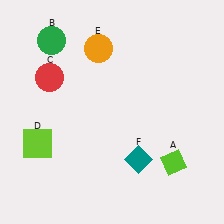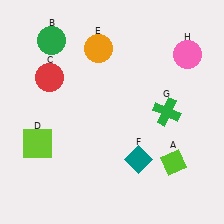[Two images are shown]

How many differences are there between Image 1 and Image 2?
There are 2 differences between the two images.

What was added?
A green cross (G), a pink circle (H) were added in Image 2.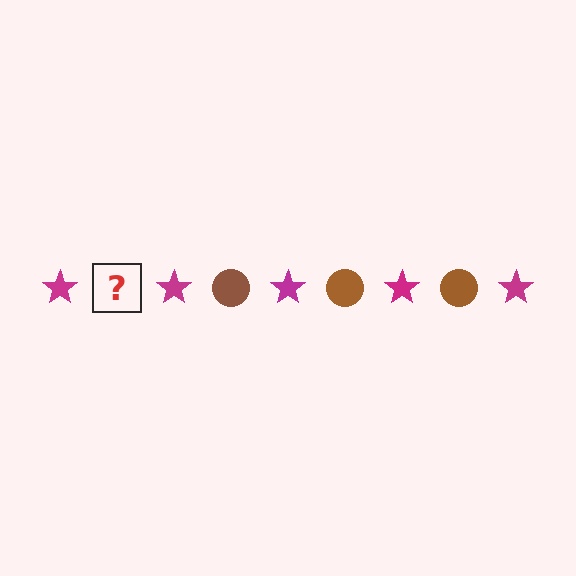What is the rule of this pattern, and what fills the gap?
The rule is that the pattern alternates between magenta star and brown circle. The gap should be filled with a brown circle.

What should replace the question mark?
The question mark should be replaced with a brown circle.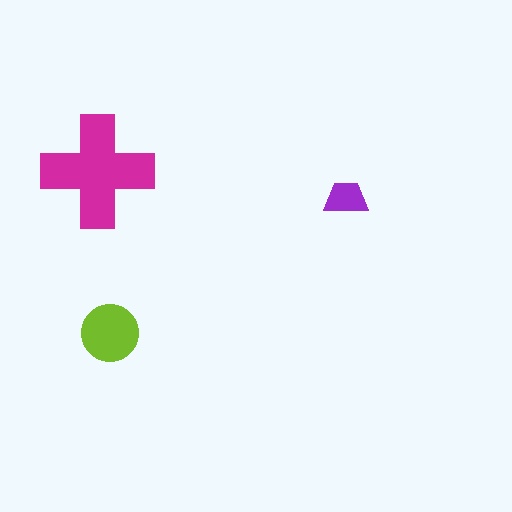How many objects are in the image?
There are 3 objects in the image.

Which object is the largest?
The magenta cross.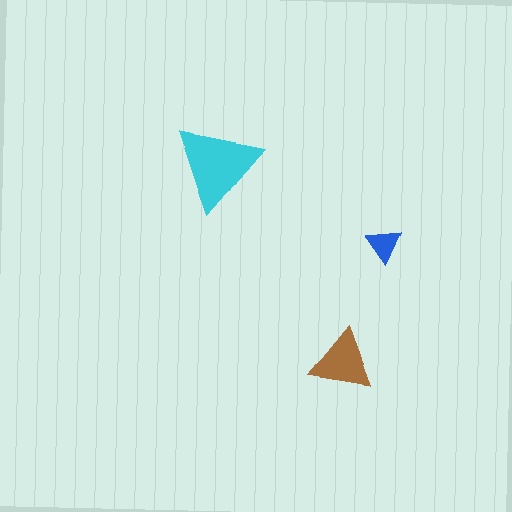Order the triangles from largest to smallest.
the cyan one, the brown one, the blue one.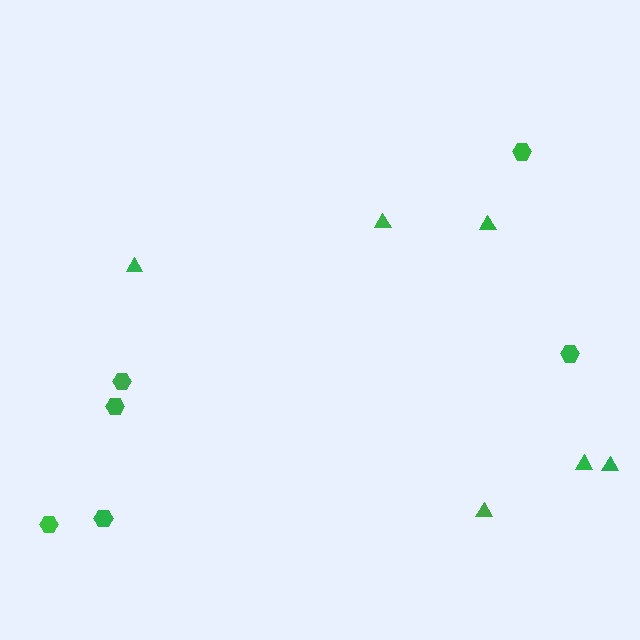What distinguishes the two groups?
There are 2 groups: one group of triangles (6) and one group of hexagons (6).